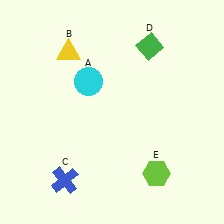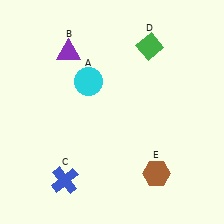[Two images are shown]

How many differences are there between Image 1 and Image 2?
There are 2 differences between the two images.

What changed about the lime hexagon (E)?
In Image 1, E is lime. In Image 2, it changed to brown.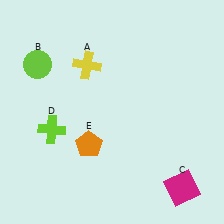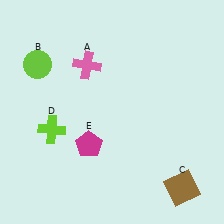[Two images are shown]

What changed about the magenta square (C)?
In Image 1, C is magenta. In Image 2, it changed to brown.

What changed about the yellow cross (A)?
In Image 1, A is yellow. In Image 2, it changed to pink.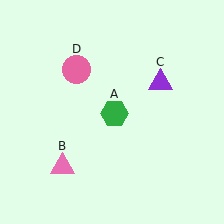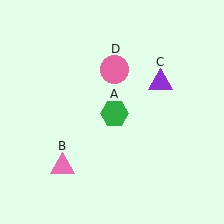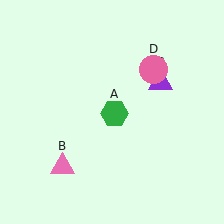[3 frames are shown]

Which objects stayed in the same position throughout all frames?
Green hexagon (object A) and pink triangle (object B) and purple triangle (object C) remained stationary.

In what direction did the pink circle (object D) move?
The pink circle (object D) moved right.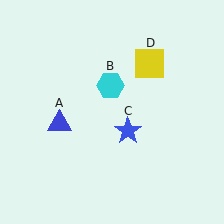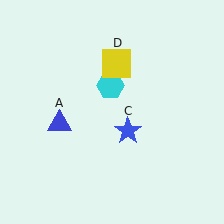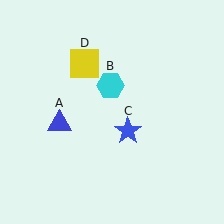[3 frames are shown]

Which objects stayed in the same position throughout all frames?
Blue triangle (object A) and cyan hexagon (object B) and blue star (object C) remained stationary.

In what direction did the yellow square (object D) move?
The yellow square (object D) moved left.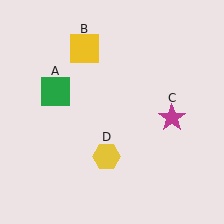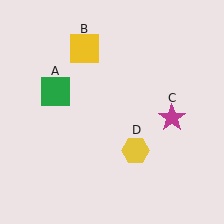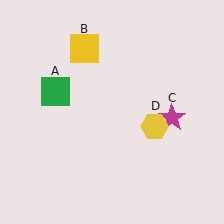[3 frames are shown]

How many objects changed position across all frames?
1 object changed position: yellow hexagon (object D).